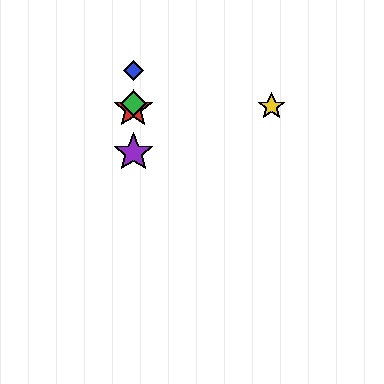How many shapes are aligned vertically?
4 shapes (the red star, the blue diamond, the green diamond, the purple star) are aligned vertically.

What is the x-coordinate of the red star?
The red star is at x≈133.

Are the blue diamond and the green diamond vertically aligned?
Yes, both are at x≈133.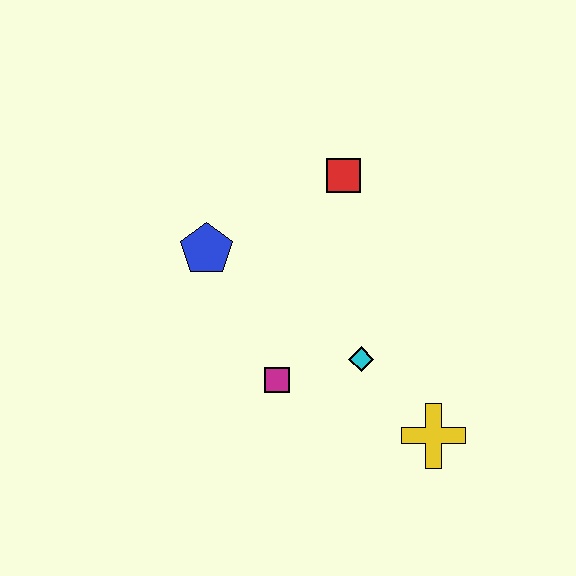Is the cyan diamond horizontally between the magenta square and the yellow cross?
Yes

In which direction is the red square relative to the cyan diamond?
The red square is above the cyan diamond.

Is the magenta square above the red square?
No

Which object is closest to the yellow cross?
The cyan diamond is closest to the yellow cross.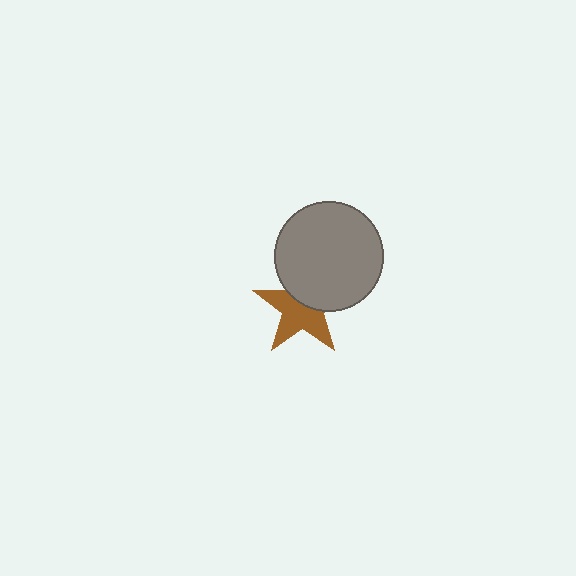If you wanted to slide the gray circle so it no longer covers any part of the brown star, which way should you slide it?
Slide it up — that is the most direct way to separate the two shapes.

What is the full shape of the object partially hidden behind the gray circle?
The partially hidden object is a brown star.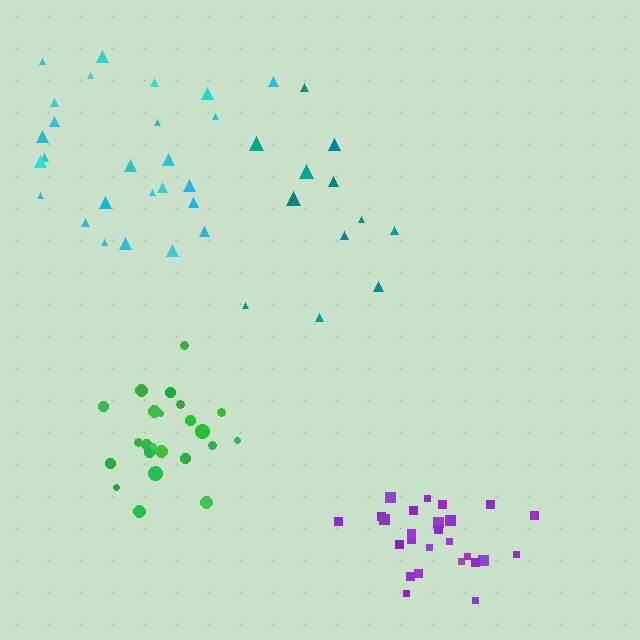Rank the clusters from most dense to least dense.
green, purple, cyan, teal.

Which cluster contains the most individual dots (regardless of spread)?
Purple (26).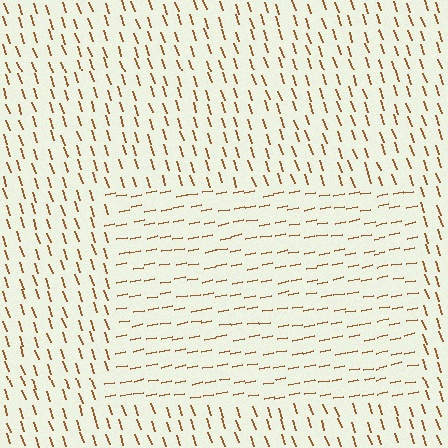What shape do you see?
I see a rectangle.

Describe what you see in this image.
The image is filled with small brown line segments. A rectangle region in the image has lines oriented differently from the surrounding lines, creating a visible texture boundary.